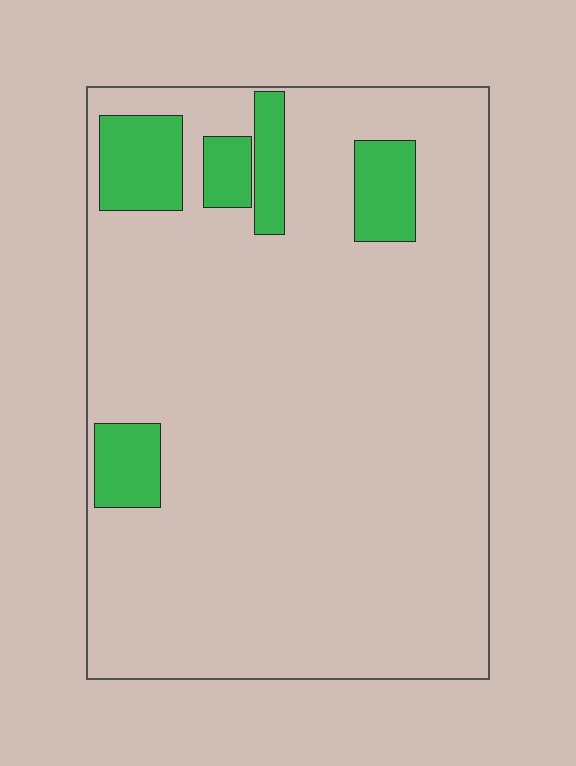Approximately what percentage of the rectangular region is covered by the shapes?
Approximately 10%.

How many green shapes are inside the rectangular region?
5.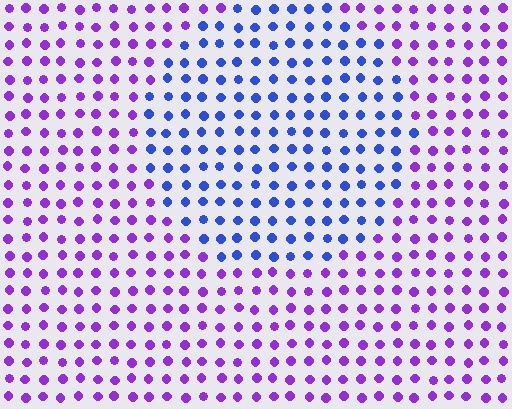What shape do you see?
I see a circle.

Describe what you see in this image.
The image is filled with small purple elements in a uniform arrangement. A circle-shaped region is visible where the elements are tinted to a slightly different hue, forming a subtle color boundary.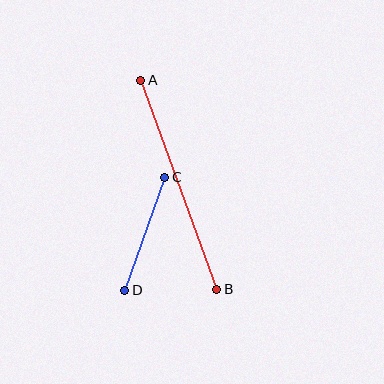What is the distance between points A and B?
The distance is approximately 222 pixels.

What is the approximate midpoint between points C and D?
The midpoint is at approximately (145, 234) pixels.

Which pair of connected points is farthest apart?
Points A and B are farthest apart.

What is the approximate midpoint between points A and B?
The midpoint is at approximately (179, 185) pixels.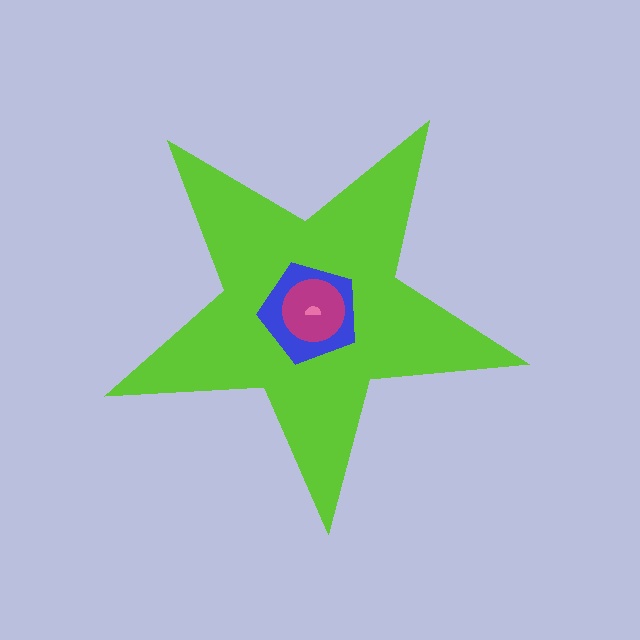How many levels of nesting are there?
4.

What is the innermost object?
The pink semicircle.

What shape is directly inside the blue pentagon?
The magenta circle.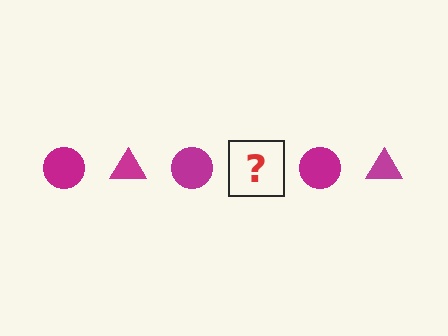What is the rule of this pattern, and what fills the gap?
The rule is that the pattern cycles through circle, triangle shapes in magenta. The gap should be filled with a magenta triangle.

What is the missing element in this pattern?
The missing element is a magenta triangle.